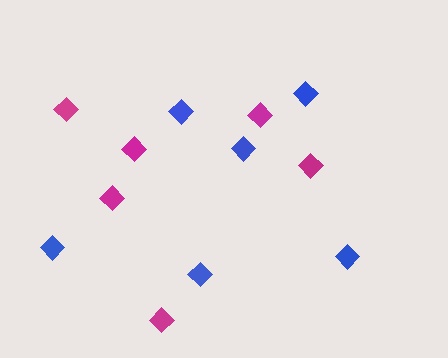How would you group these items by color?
There are 2 groups: one group of magenta diamonds (6) and one group of blue diamonds (6).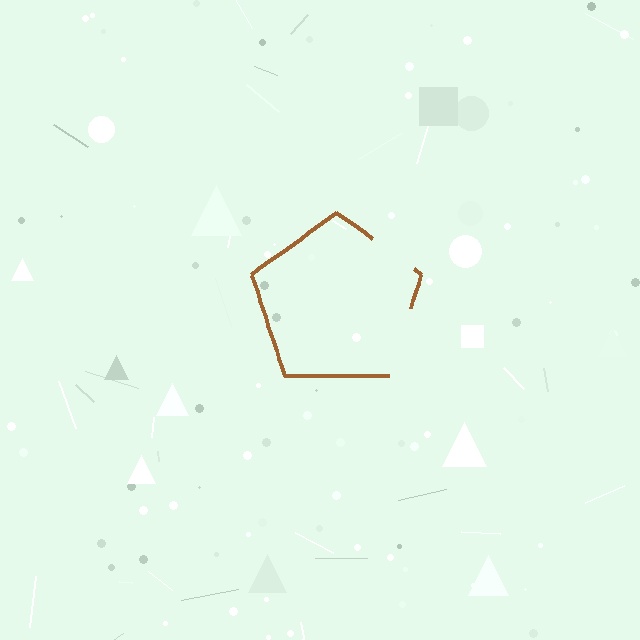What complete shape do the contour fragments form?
The contour fragments form a pentagon.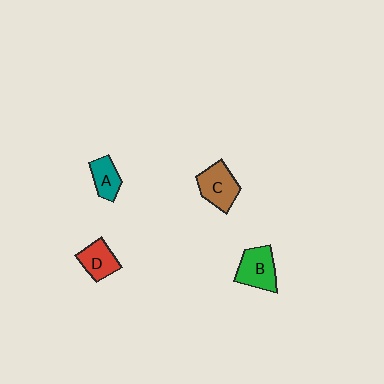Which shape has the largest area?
Shape C (brown).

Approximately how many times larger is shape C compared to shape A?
Approximately 1.5 times.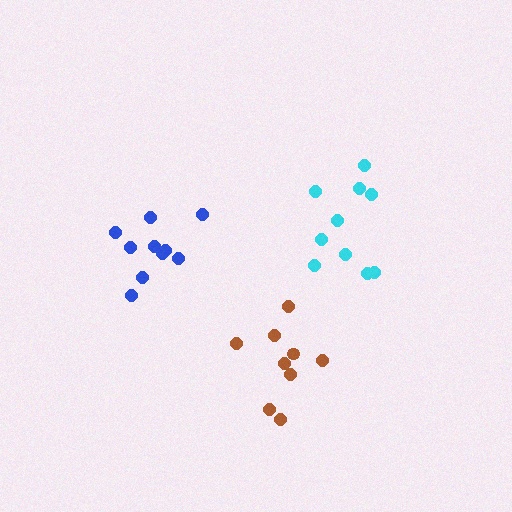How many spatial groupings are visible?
There are 3 spatial groupings.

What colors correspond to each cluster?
The clusters are colored: blue, cyan, brown.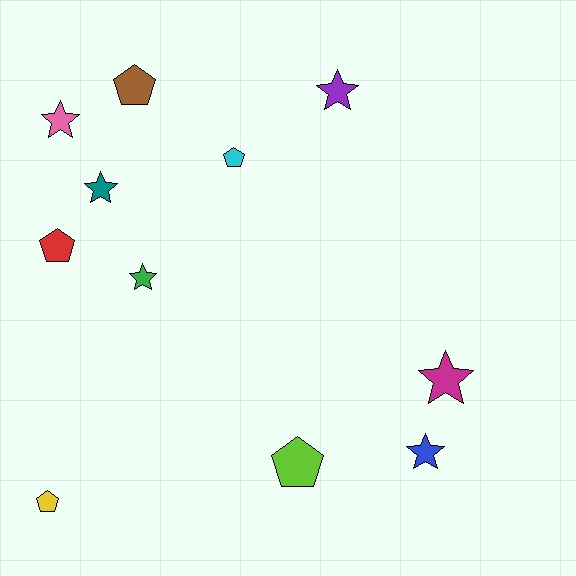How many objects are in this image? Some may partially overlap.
There are 11 objects.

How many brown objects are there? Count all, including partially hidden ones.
There is 1 brown object.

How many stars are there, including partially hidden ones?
There are 6 stars.